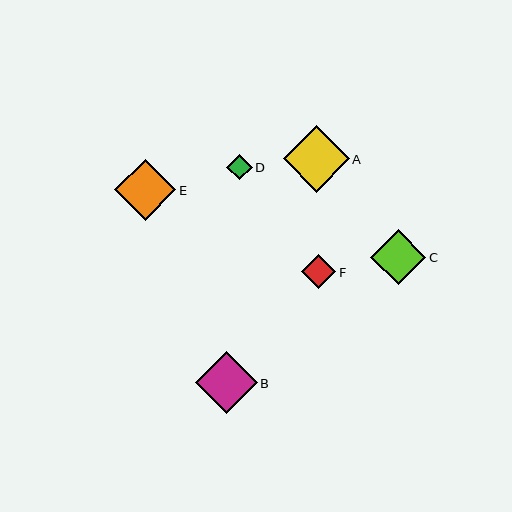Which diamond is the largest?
Diamond A is the largest with a size of approximately 66 pixels.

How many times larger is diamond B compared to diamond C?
Diamond B is approximately 1.1 times the size of diamond C.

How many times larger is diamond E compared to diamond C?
Diamond E is approximately 1.1 times the size of diamond C.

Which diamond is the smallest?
Diamond D is the smallest with a size of approximately 26 pixels.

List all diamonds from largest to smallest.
From largest to smallest: A, E, B, C, F, D.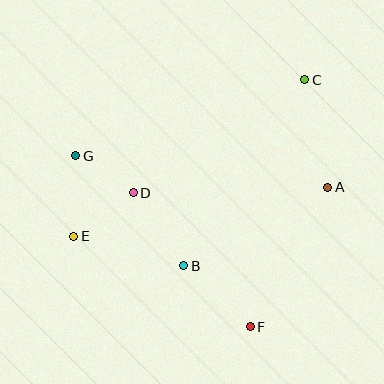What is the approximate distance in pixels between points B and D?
The distance between B and D is approximately 89 pixels.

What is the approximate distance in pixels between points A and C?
The distance between A and C is approximately 110 pixels.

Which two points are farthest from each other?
Points C and E are farthest from each other.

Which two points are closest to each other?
Points D and G are closest to each other.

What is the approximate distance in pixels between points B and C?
The distance between B and C is approximately 222 pixels.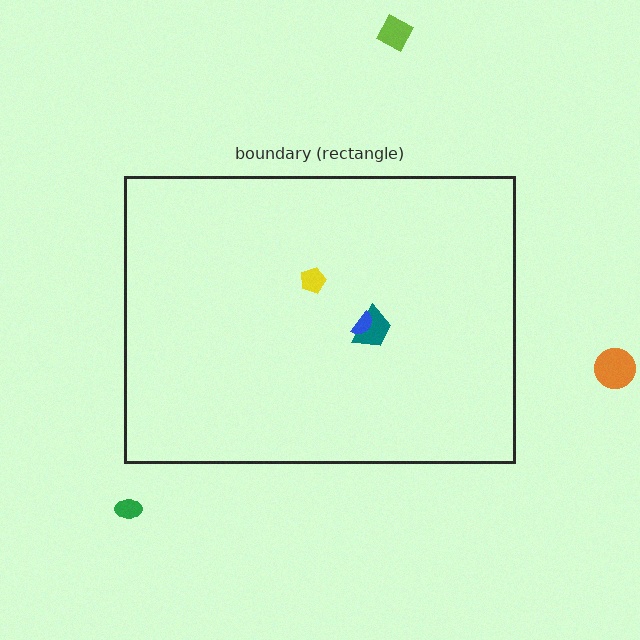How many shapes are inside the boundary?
3 inside, 3 outside.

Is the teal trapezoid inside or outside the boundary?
Inside.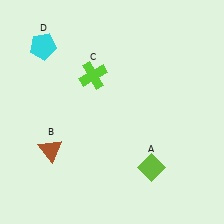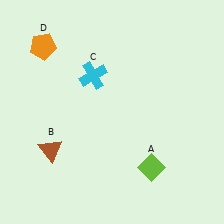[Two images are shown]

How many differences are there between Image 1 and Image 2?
There are 2 differences between the two images.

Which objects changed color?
C changed from lime to cyan. D changed from cyan to orange.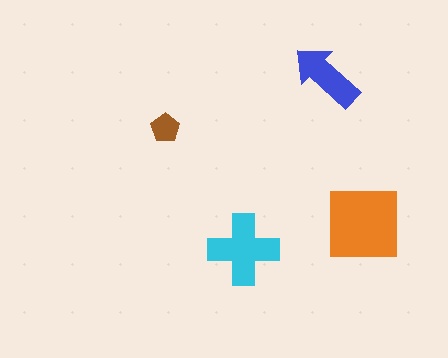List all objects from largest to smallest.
The orange square, the cyan cross, the blue arrow, the brown pentagon.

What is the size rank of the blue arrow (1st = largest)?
3rd.